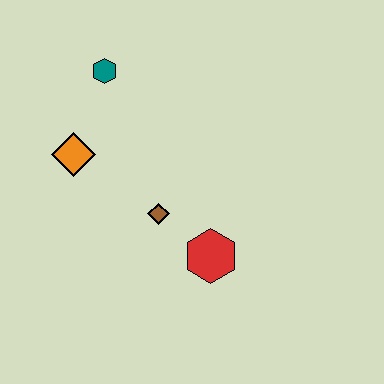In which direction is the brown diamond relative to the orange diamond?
The brown diamond is to the right of the orange diamond.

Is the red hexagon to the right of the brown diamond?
Yes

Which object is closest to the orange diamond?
The teal hexagon is closest to the orange diamond.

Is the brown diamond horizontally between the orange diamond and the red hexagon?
Yes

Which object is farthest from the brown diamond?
The teal hexagon is farthest from the brown diamond.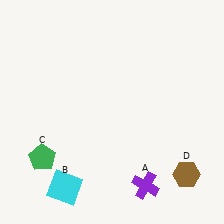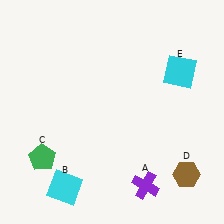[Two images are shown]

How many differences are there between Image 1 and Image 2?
There is 1 difference between the two images.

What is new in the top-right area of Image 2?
A cyan square (E) was added in the top-right area of Image 2.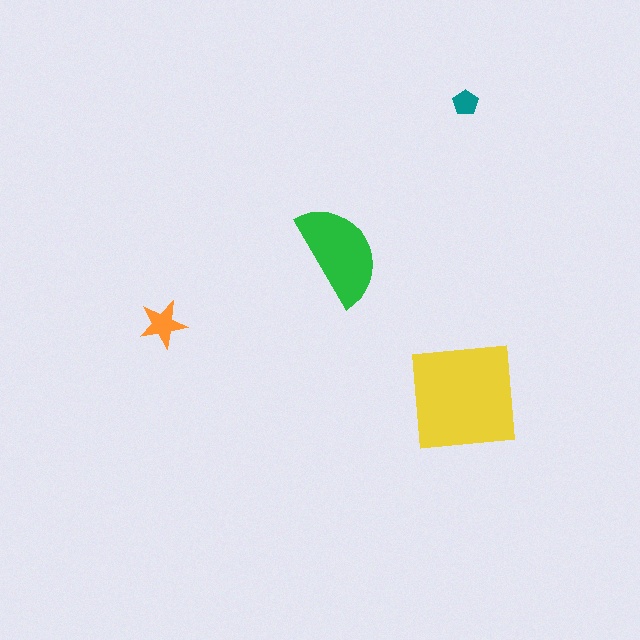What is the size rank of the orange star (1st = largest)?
3rd.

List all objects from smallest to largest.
The teal pentagon, the orange star, the green semicircle, the yellow square.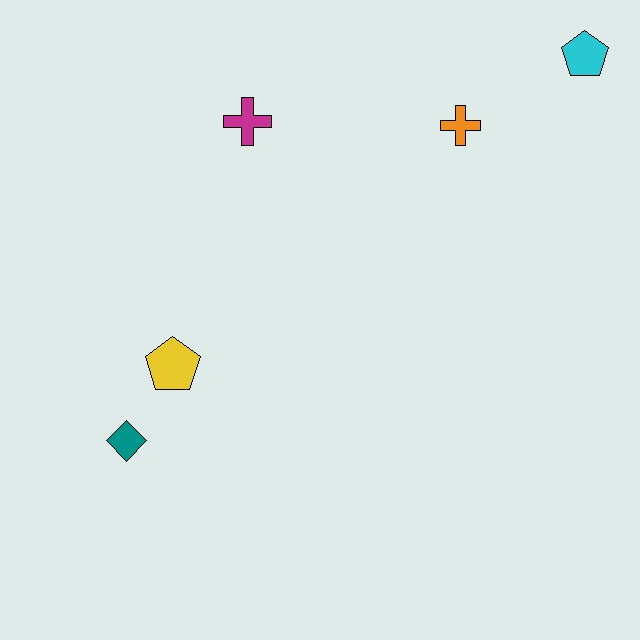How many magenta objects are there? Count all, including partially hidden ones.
There is 1 magenta object.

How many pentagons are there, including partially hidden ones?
There are 2 pentagons.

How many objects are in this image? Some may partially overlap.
There are 5 objects.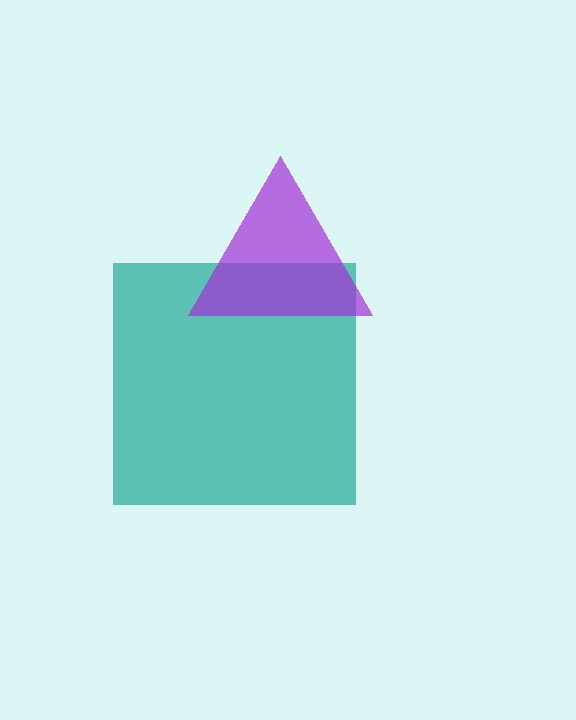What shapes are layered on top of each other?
The layered shapes are: a teal square, a purple triangle.